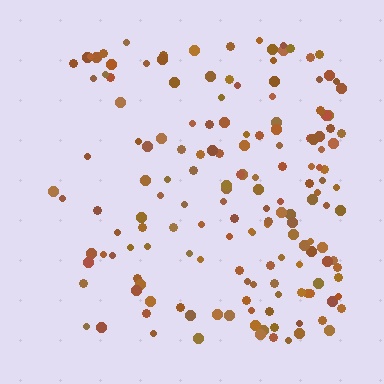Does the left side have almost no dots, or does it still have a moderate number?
Still a moderate number, just noticeably fewer than the right.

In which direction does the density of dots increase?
From left to right, with the right side densest.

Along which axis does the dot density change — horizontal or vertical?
Horizontal.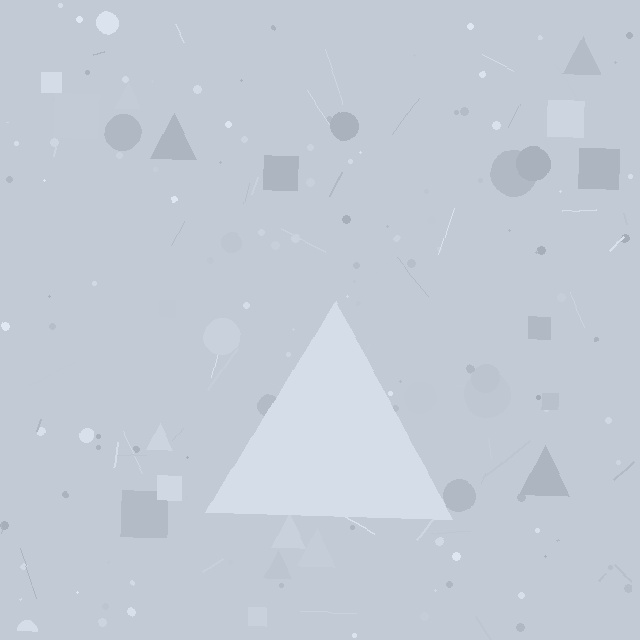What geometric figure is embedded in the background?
A triangle is embedded in the background.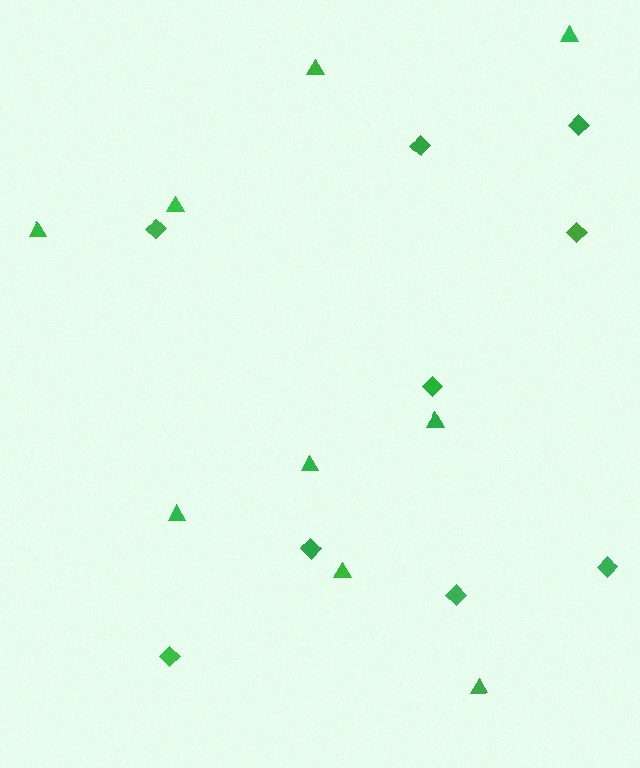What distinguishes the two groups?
There are 2 groups: one group of triangles (9) and one group of diamonds (9).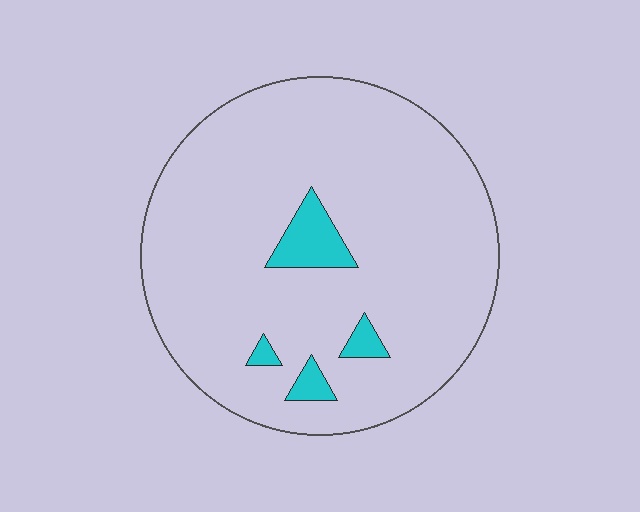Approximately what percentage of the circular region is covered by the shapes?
Approximately 5%.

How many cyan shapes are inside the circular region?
4.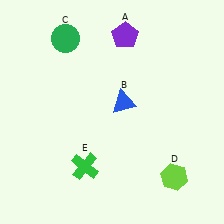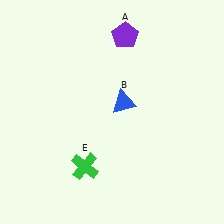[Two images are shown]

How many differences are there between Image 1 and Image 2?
There are 2 differences between the two images.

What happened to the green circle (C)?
The green circle (C) was removed in Image 2. It was in the top-left area of Image 1.